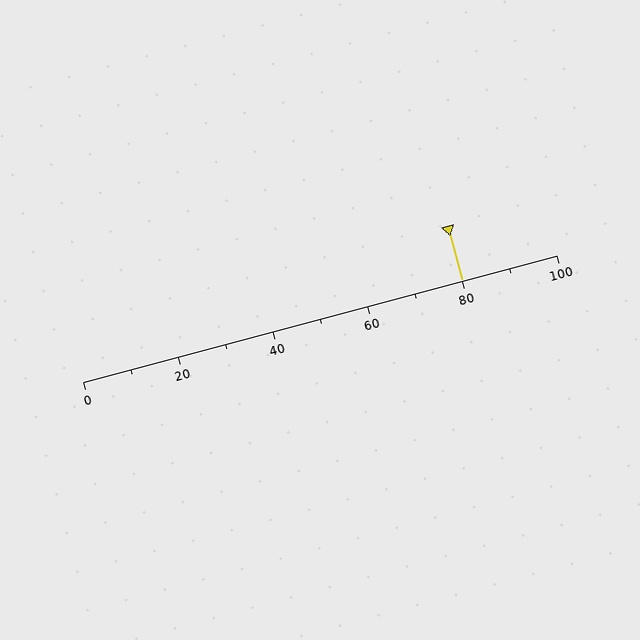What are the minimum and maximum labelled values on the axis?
The axis runs from 0 to 100.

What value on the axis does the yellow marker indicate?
The marker indicates approximately 80.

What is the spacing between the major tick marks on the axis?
The major ticks are spaced 20 apart.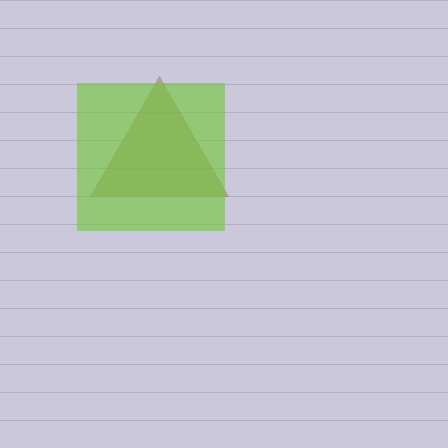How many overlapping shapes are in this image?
There are 2 overlapping shapes in the image.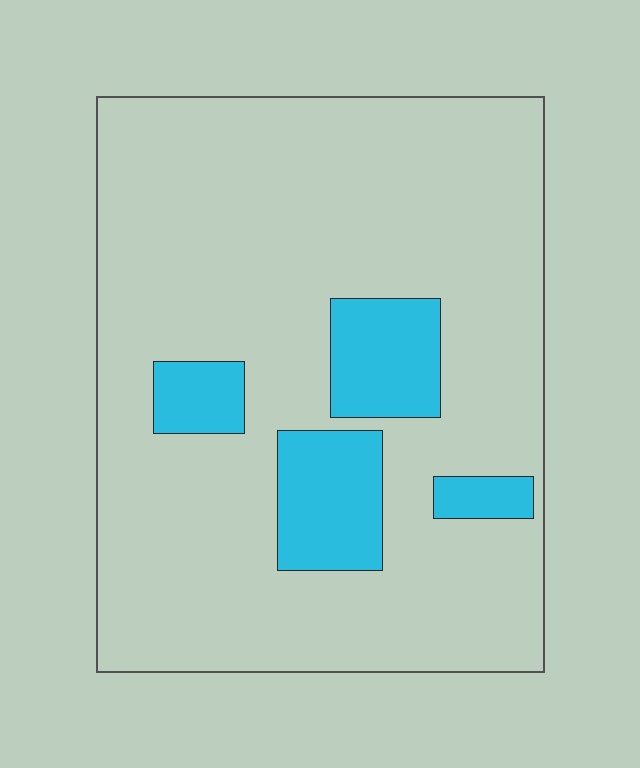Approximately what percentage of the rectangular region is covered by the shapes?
Approximately 15%.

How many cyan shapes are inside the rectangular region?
4.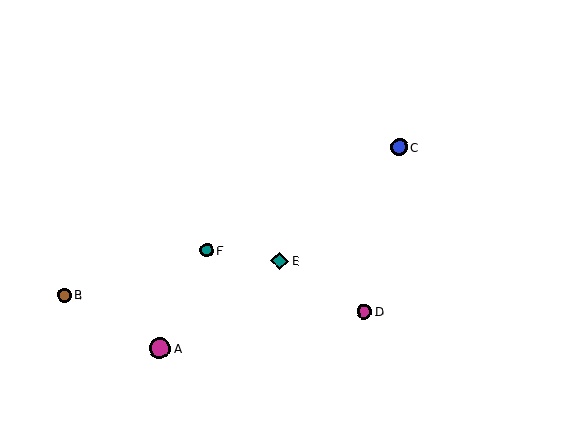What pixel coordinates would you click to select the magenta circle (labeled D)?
Click at (364, 312) to select the magenta circle D.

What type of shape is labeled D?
Shape D is a magenta circle.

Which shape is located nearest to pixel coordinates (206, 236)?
The teal circle (labeled F) at (207, 250) is nearest to that location.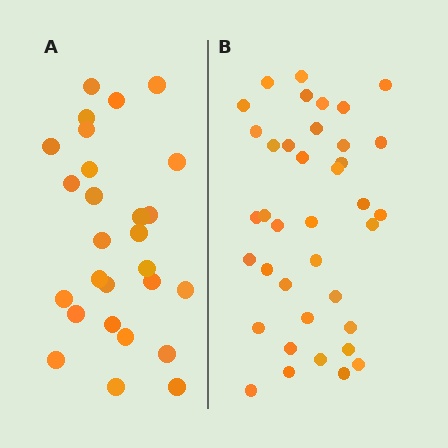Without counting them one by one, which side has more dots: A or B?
Region B (the right region) has more dots.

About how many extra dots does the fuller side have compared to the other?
Region B has roughly 12 or so more dots than region A.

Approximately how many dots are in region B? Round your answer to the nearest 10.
About 40 dots. (The exact count is 38, which rounds to 40.)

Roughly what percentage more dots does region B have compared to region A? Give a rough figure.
About 40% more.